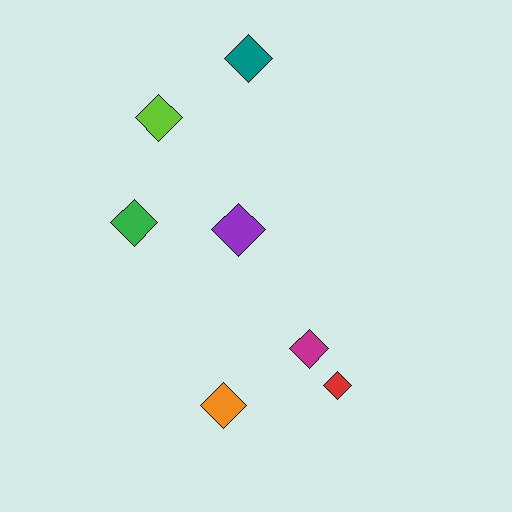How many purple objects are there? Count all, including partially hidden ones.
There is 1 purple object.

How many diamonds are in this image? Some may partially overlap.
There are 7 diamonds.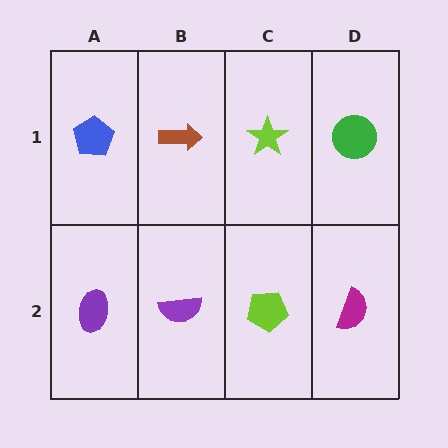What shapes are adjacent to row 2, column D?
A green circle (row 1, column D), a lime pentagon (row 2, column C).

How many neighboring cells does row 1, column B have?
3.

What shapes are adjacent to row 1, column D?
A magenta semicircle (row 2, column D), a lime star (row 1, column C).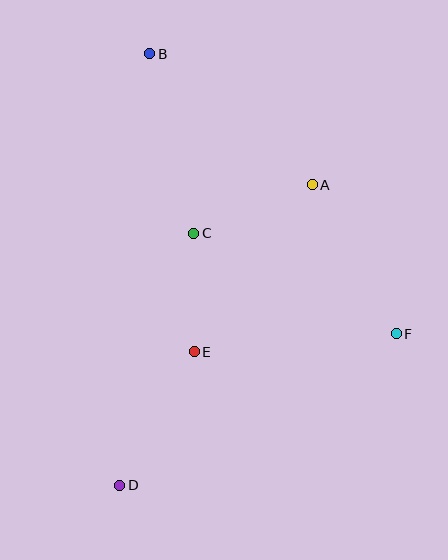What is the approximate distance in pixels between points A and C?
The distance between A and C is approximately 128 pixels.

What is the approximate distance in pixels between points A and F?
The distance between A and F is approximately 171 pixels.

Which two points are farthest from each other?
Points B and D are farthest from each other.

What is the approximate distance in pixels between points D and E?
The distance between D and E is approximately 153 pixels.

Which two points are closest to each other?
Points C and E are closest to each other.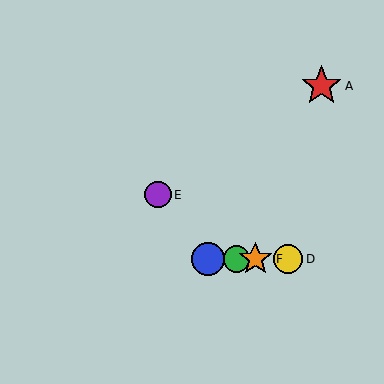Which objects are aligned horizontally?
Objects B, C, D, F are aligned horizontally.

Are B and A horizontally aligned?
No, B is at y≈259 and A is at y≈86.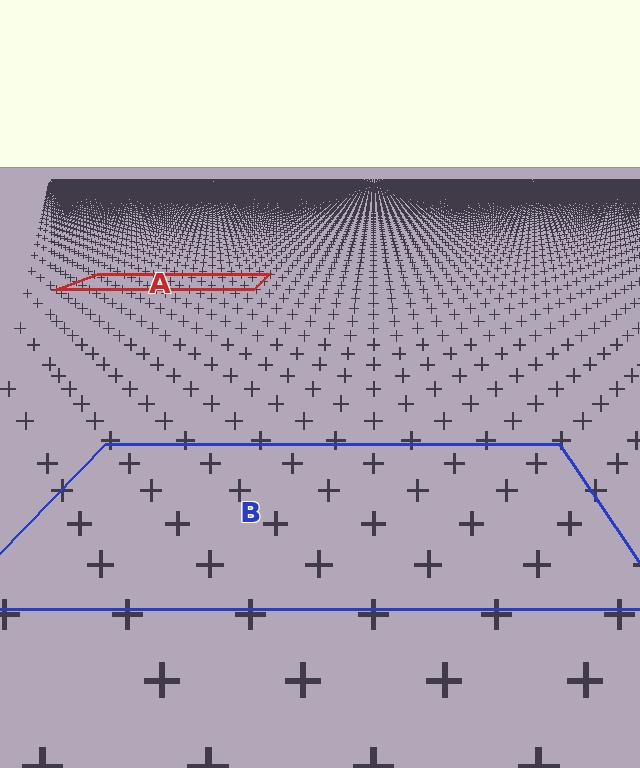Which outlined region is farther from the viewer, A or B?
Region A is farther from the viewer — the texture elements inside it appear smaller and more densely packed.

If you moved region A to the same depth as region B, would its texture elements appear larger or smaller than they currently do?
They would appear larger. At a closer depth, the same texture elements are projected at a bigger on-screen size.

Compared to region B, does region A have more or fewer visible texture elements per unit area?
Region A has more texture elements per unit area — they are packed more densely because it is farther away.